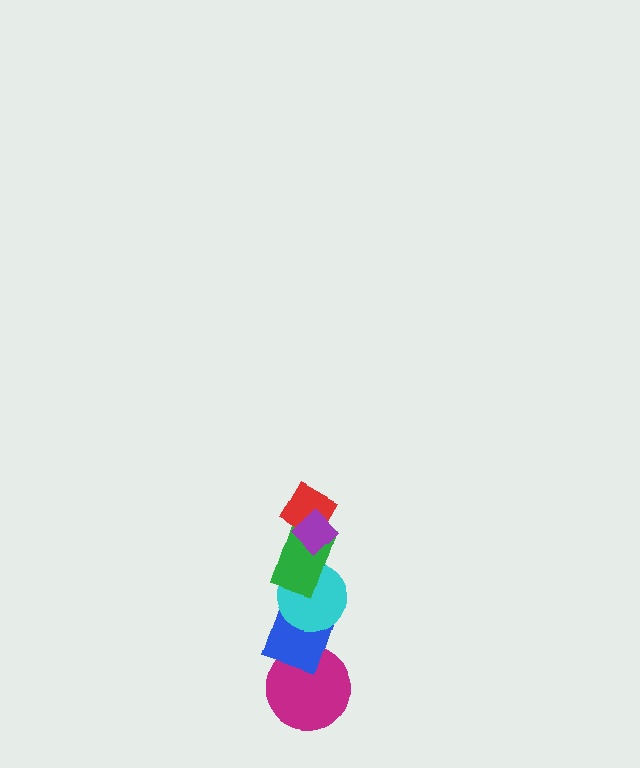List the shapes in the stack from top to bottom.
From top to bottom: the purple diamond, the red diamond, the green rectangle, the cyan circle, the blue diamond, the magenta circle.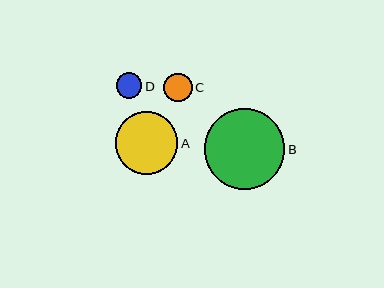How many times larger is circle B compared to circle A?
Circle B is approximately 1.3 times the size of circle A.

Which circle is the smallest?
Circle D is the smallest with a size of approximately 26 pixels.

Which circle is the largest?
Circle B is the largest with a size of approximately 81 pixels.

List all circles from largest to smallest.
From largest to smallest: B, A, C, D.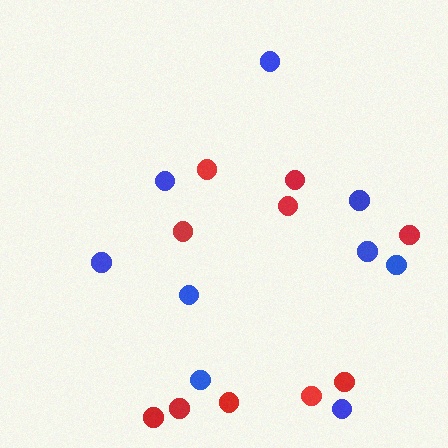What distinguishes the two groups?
There are 2 groups: one group of red circles (10) and one group of blue circles (9).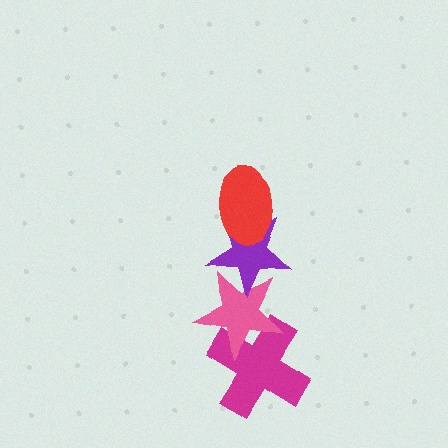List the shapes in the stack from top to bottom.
From top to bottom: the red ellipse, the purple star, the pink star, the magenta cross.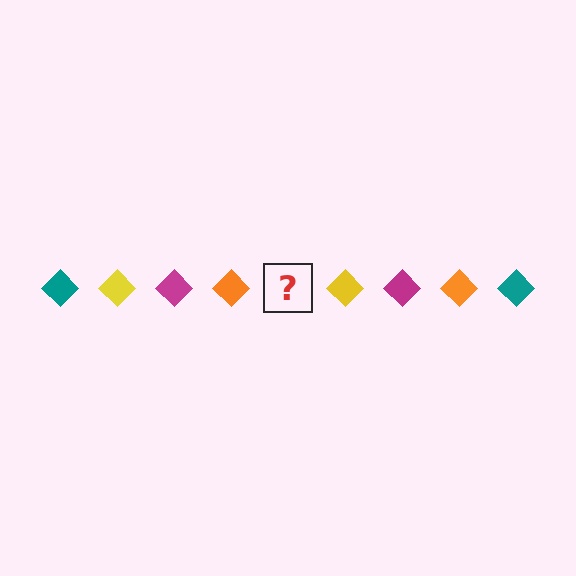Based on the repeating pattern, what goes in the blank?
The blank should be a teal diamond.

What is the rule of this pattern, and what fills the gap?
The rule is that the pattern cycles through teal, yellow, magenta, orange diamonds. The gap should be filled with a teal diamond.